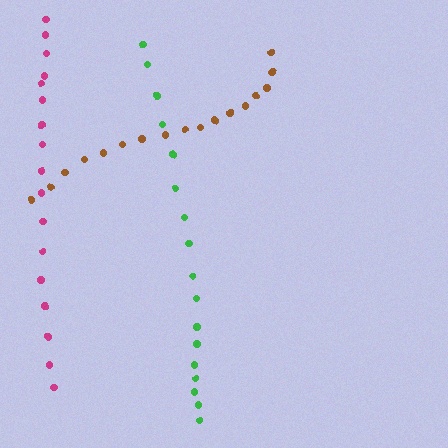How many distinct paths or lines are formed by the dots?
There are 3 distinct paths.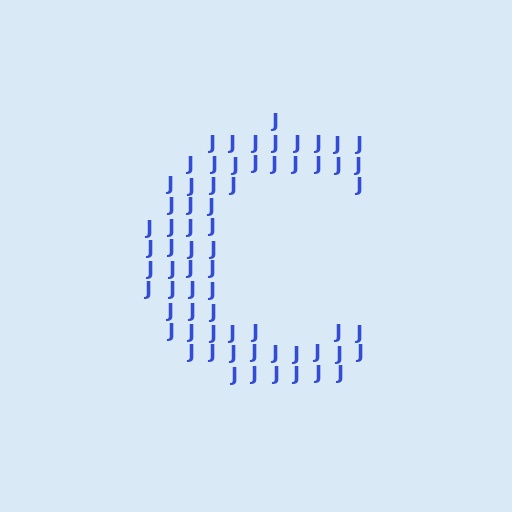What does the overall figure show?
The overall figure shows the letter C.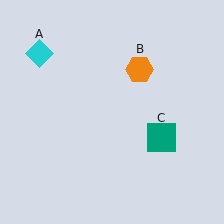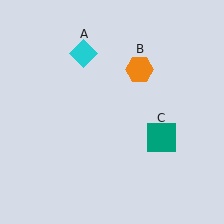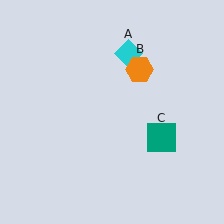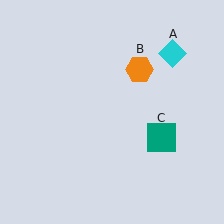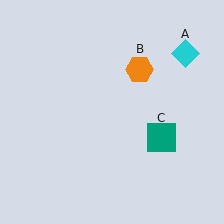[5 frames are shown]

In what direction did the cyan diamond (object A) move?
The cyan diamond (object A) moved right.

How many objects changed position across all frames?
1 object changed position: cyan diamond (object A).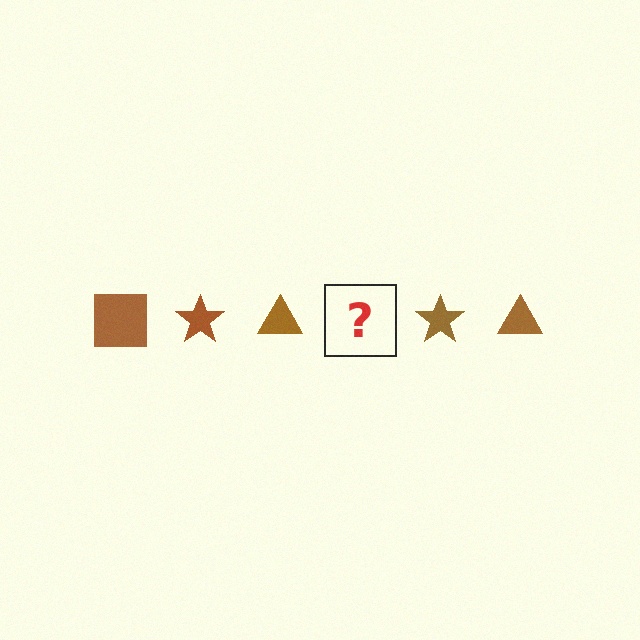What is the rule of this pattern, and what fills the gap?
The rule is that the pattern cycles through square, star, triangle shapes in brown. The gap should be filled with a brown square.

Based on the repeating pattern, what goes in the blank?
The blank should be a brown square.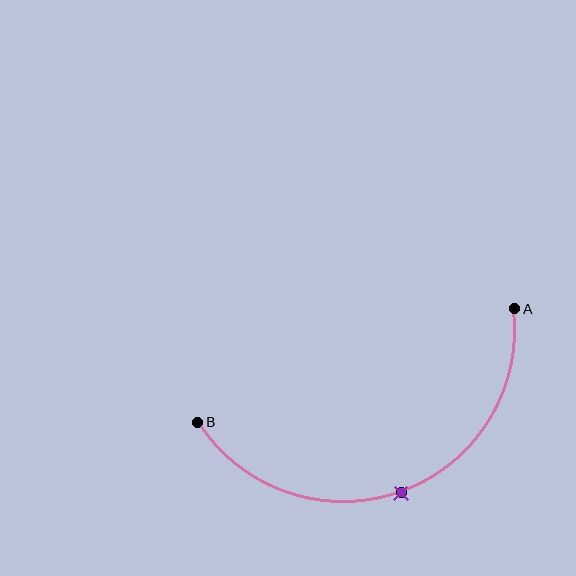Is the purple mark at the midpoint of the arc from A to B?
Yes. The purple mark lies on the arc at equal arc-length from both A and B — it is the arc midpoint.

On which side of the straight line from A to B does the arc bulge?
The arc bulges below the straight line connecting A and B.